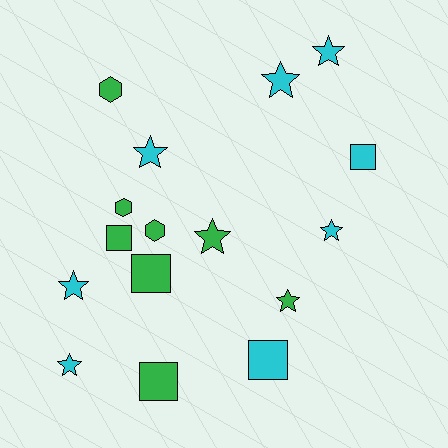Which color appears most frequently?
Green, with 8 objects.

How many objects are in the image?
There are 16 objects.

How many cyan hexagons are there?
There are no cyan hexagons.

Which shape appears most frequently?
Star, with 8 objects.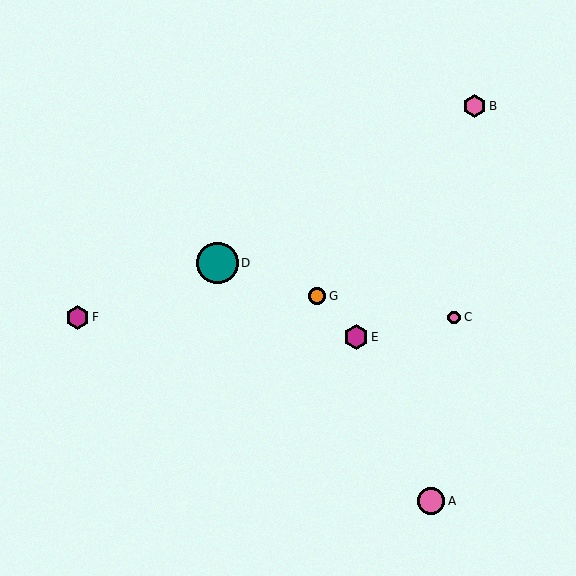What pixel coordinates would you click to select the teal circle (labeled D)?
Click at (217, 263) to select the teal circle D.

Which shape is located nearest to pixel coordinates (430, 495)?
The pink circle (labeled A) at (431, 501) is nearest to that location.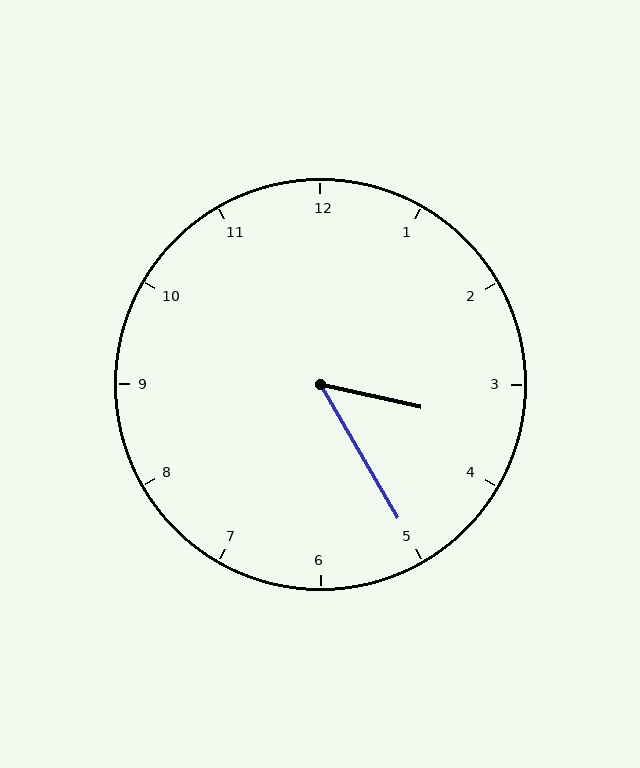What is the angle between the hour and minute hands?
Approximately 48 degrees.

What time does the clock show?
3:25.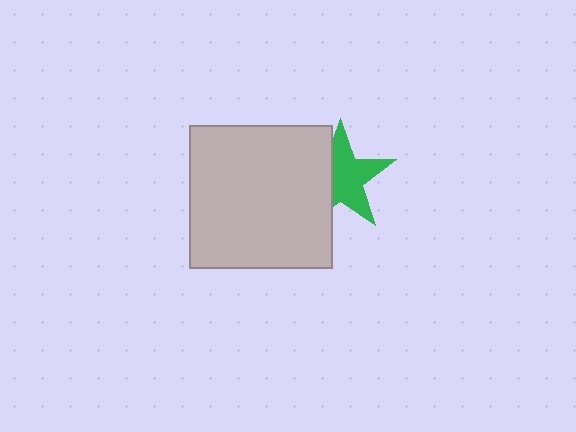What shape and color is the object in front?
The object in front is a light gray square.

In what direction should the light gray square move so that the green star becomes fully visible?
The light gray square should move left. That is the shortest direction to clear the overlap and leave the green star fully visible.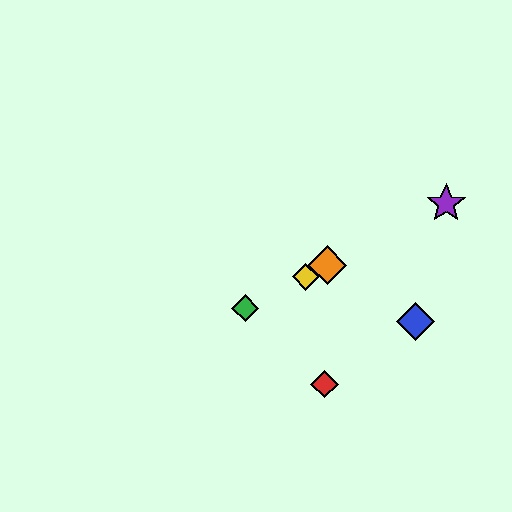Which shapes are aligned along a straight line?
The green diamond, the yellow diamond, the purple star, the orange diamond are aligned along a straight line.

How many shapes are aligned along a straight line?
4 shapes (the green diamond, the yellow diamond, the purple star, the orange diamond) are aligned along a straight line.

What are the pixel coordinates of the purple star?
The purple star is at (446, 204).